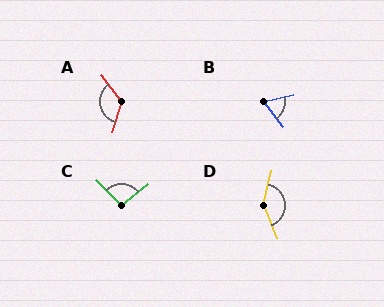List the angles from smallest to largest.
B (64°), C (96°), A (128°), D (145°).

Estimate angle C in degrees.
Approximately 96 degrees.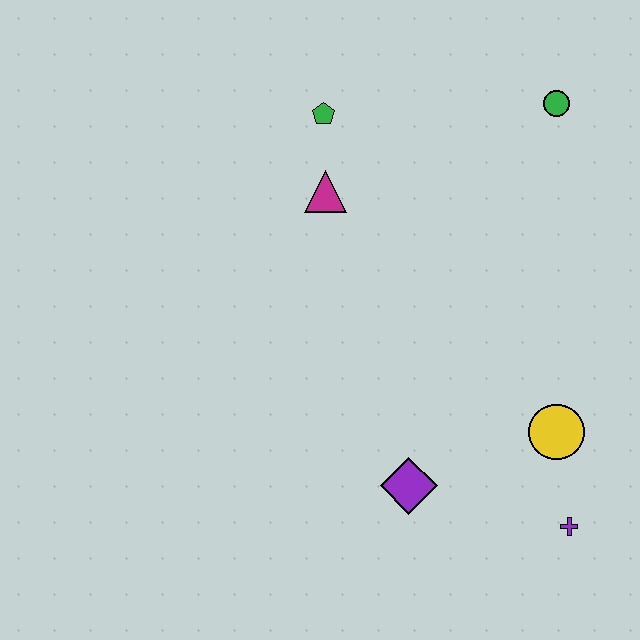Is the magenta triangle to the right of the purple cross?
No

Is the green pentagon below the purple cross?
No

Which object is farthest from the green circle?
The purple cross is farthest from the green circle.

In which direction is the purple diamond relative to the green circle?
The purple diamond is below the green circle.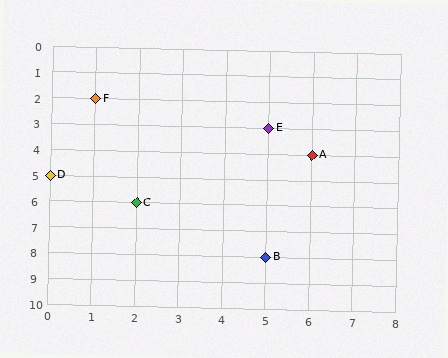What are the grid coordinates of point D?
Point D is at grid coordinates (0, 5).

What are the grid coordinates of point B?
Point B is at grid coordinates (5, 8).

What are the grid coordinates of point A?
Point A is at grid coordinates (6, 4).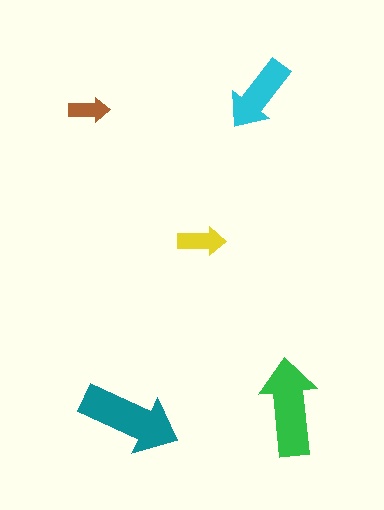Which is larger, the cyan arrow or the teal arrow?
The teal one.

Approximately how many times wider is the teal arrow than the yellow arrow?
About 2 times wider.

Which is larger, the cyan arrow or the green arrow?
The green one.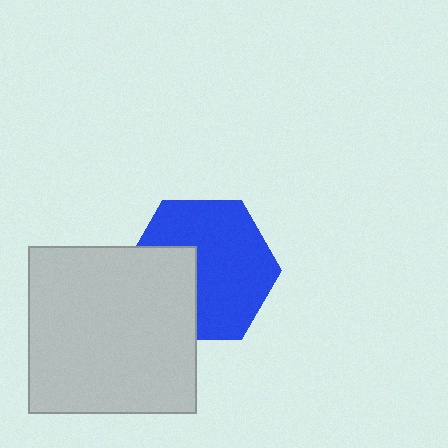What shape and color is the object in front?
The object in front is a light gray square.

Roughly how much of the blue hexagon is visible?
Most of it is visible (roughly 67%).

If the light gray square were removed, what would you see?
You would see the complete blue hexagon.